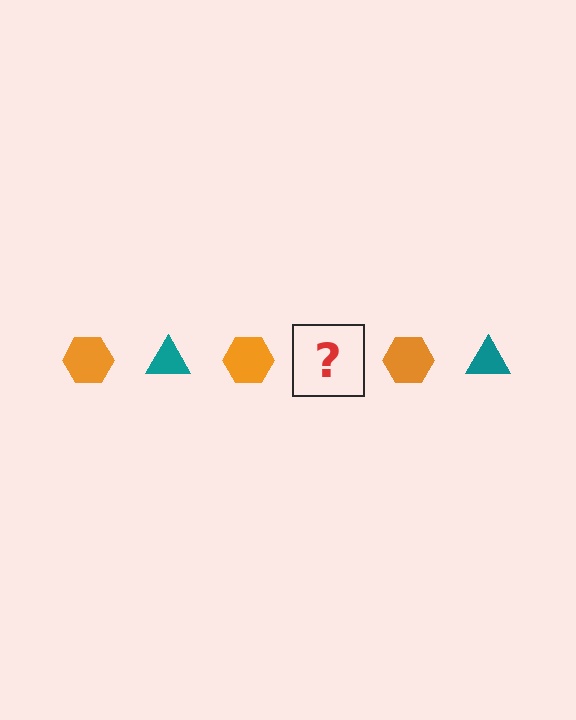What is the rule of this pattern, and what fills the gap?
The rule is that the pattern alternates between orange hexagon and teal triangle. The gap should be filled with a teal triangle.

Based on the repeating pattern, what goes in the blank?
The blank should be a teal triangle.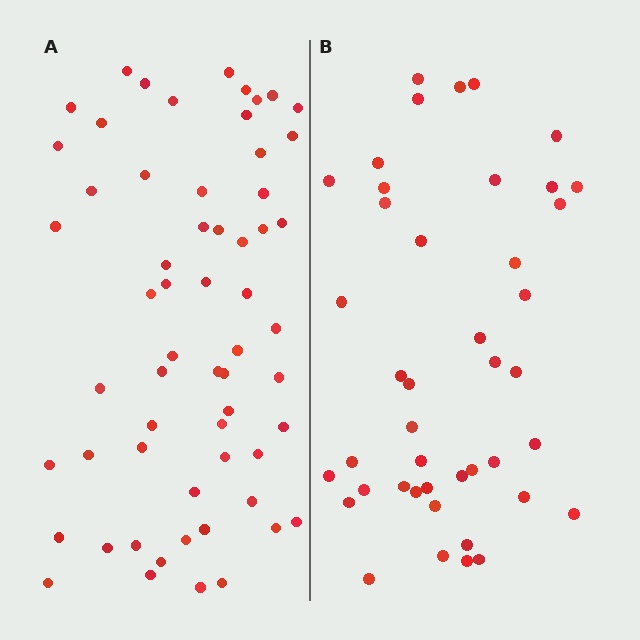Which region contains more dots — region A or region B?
Region A (the left region) has more dots.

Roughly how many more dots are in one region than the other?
Region A has approximately 15 more dots than region B.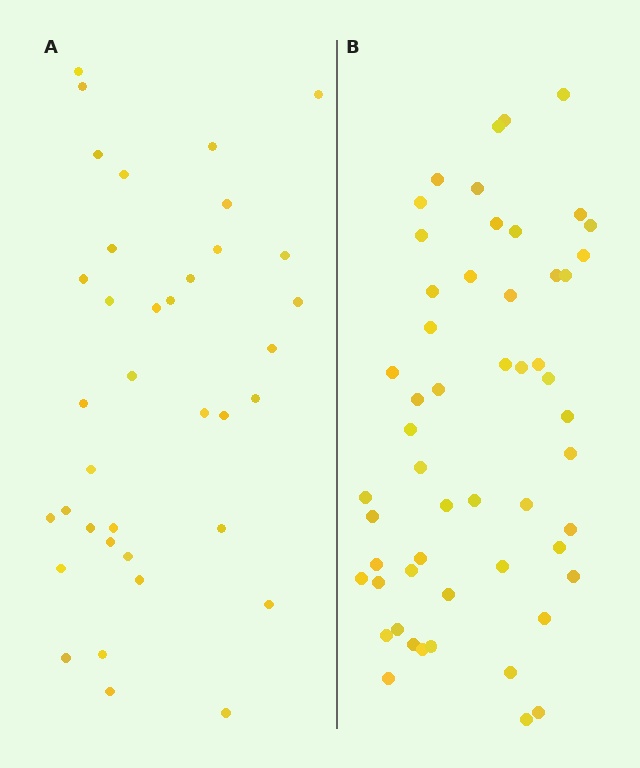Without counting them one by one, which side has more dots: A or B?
Region B (the right region) has more dots.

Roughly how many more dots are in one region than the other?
Region B has approximately 15 more dots than region A.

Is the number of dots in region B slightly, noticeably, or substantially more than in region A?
Region B has substantially more. The ratio is roughly 1.5 to 1.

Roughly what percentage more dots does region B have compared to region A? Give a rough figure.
About 45% more.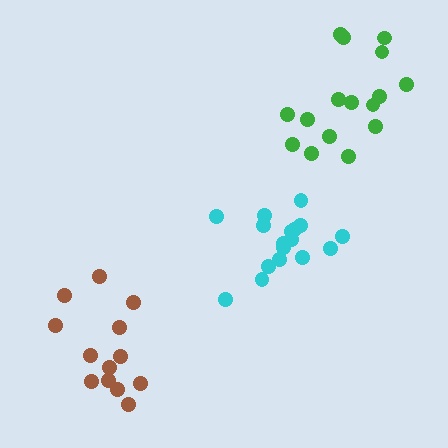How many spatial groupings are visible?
There are 3 spatial groupings.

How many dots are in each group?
Group 1: 17 dots, Group 2: 13 dots, Group 3: 16 dots (46 total).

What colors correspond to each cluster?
The clusters are colored: cyan, brown, green.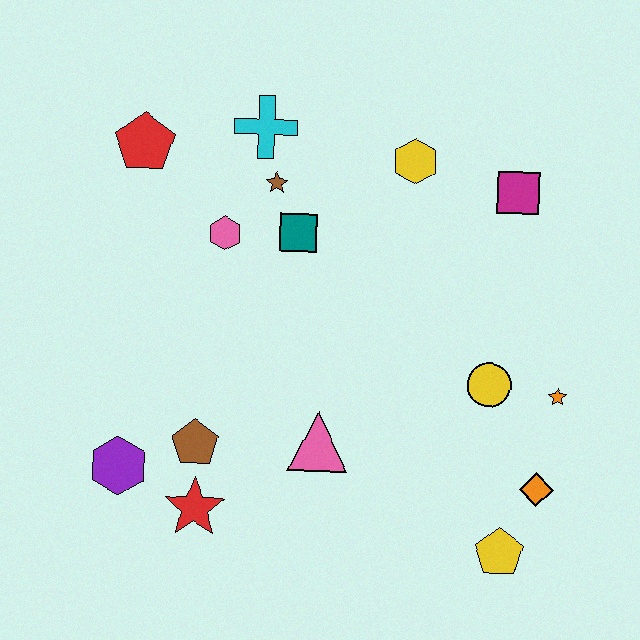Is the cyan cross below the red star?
No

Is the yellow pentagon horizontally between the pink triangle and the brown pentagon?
No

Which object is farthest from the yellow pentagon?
The red pentagon is farthest from the yellow pentagon.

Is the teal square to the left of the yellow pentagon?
Yes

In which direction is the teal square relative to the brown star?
The teal square is below the brown star.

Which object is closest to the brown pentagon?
The red star is closest to the brown pentagon.